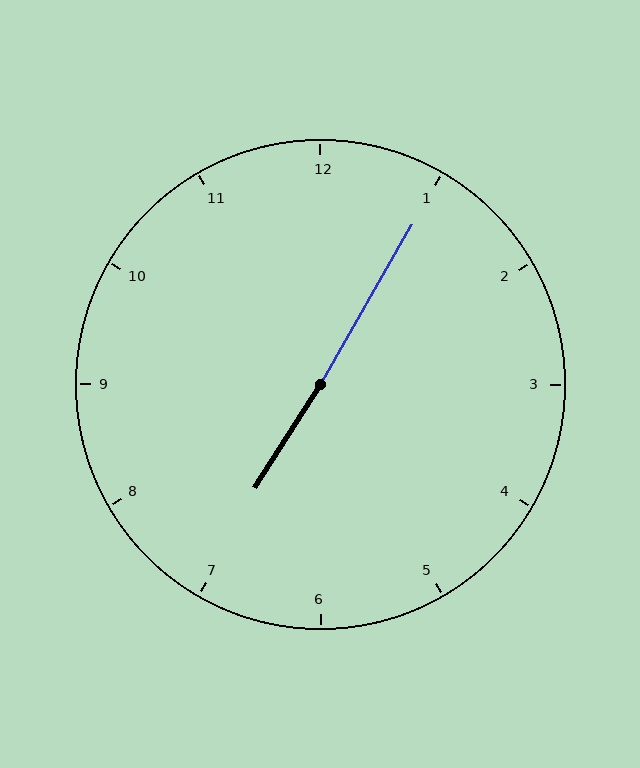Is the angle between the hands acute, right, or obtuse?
It is obtuse.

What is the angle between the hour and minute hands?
Approximately 178 degrees.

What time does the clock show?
7:05.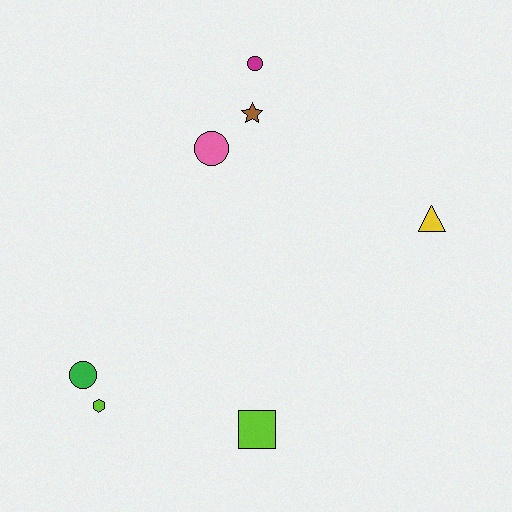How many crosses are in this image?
There are no crosses.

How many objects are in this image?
There are 7 objects.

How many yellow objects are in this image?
There is 1 yellow object.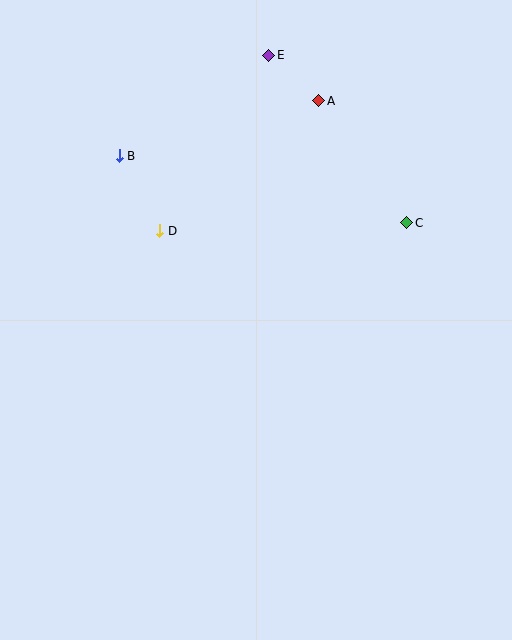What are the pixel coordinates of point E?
Point E is at (269, 55).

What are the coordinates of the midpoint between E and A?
The midpoint between E and A is at (294, 78).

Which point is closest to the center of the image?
Point D at (160, 231) is closest to the center.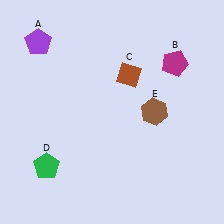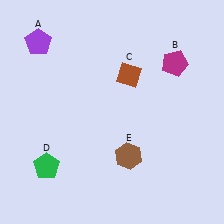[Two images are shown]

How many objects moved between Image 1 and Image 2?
1 object moved between the two images.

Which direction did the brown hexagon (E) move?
The brown hexagon (E) moved down.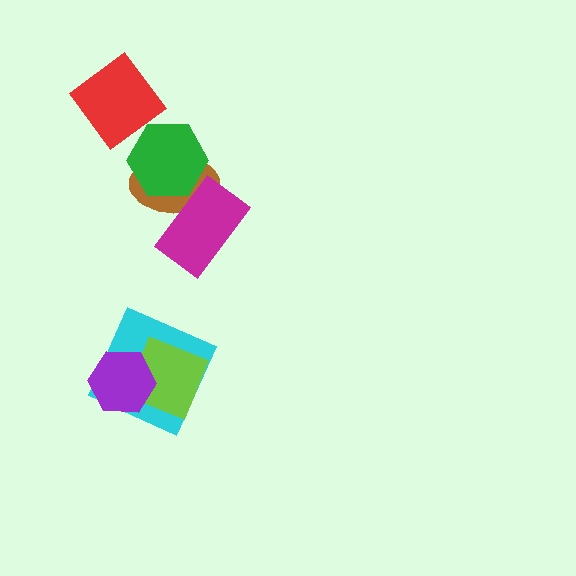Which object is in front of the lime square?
The purple hexagon is in front of the lime square.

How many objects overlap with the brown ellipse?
2 objects overlap with the brown ellipse.